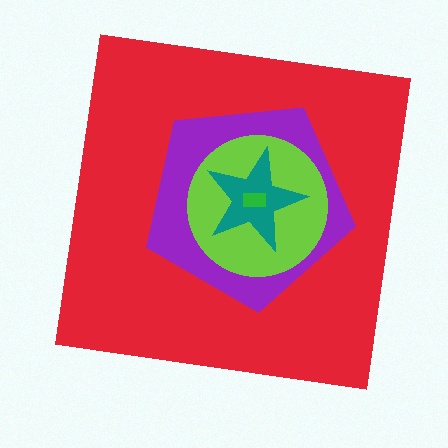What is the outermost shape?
The red square.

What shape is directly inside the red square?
The purple pentagon.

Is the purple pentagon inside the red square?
Yes.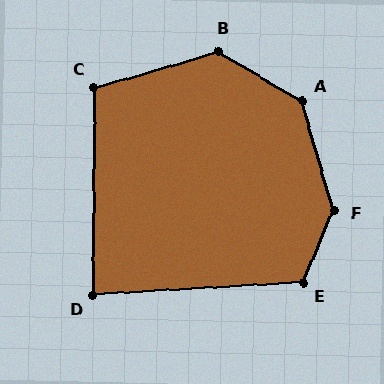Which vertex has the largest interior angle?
F, at approximately 141 degrees.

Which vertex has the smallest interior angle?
D, at approximately 86 degrees.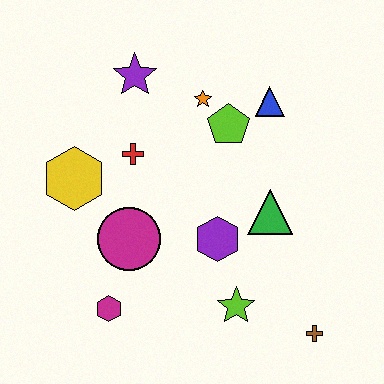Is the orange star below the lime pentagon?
No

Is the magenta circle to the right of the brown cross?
No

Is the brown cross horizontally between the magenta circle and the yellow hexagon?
No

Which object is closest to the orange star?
The lime pentagon is closest to the orange star.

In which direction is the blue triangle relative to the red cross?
The blue triangle is to the right of the red cross.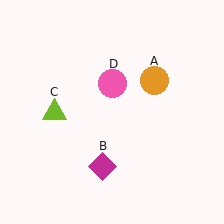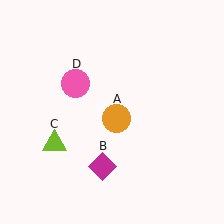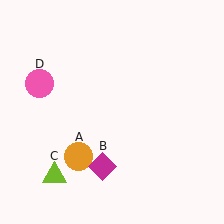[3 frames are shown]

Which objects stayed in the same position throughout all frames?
Magenta diamond (object B) remained stationary.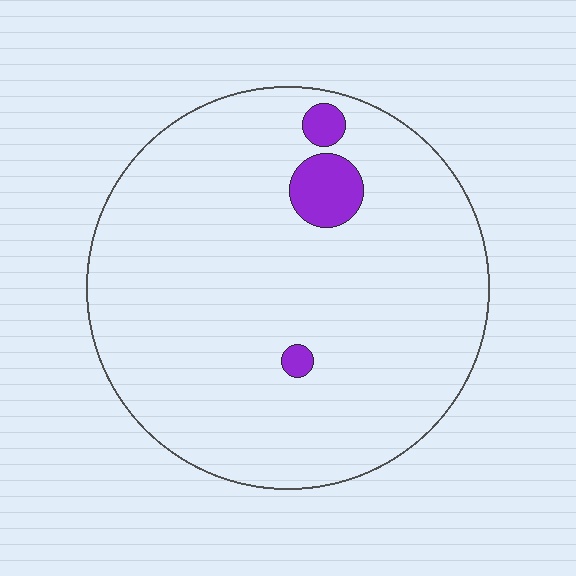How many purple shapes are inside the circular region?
3.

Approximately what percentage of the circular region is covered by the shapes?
Approximately 5%.